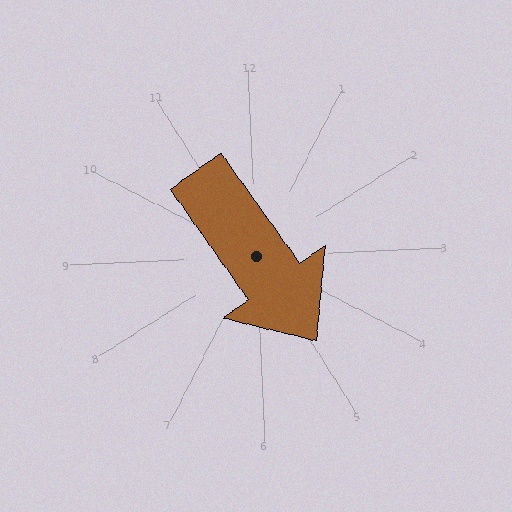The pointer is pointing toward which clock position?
Roughly 5 o'clock.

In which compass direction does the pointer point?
Southeast.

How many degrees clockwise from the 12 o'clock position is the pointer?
Approximately 147 degrees.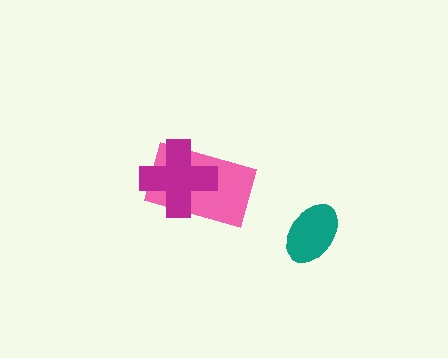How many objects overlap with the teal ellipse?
0 objects overlap with the teal ellipse.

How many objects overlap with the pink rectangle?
1 object overlaps with the pink rectangle.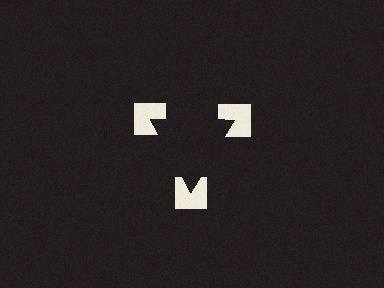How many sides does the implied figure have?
3 sides.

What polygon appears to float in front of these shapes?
An illusory triangle — its edges are inferred from the aligned wedge cuts in the notched squares, not physically drawn.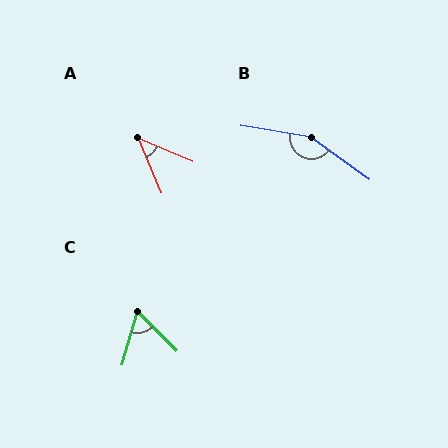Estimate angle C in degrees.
Approximately 62 degrees.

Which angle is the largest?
B, at approximately 154 degrees.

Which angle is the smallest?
A, at approximately 44 degrees.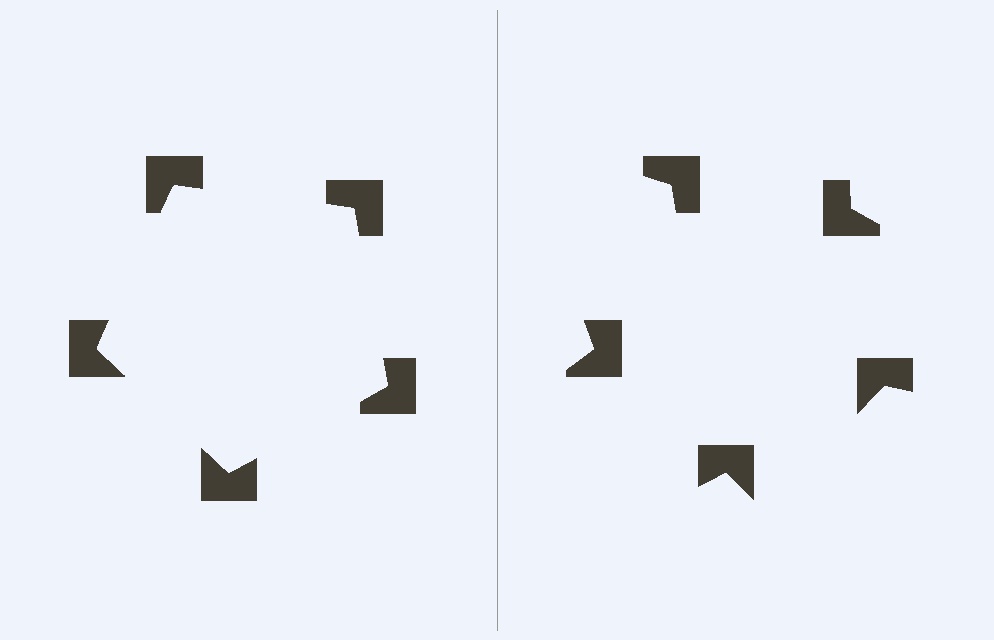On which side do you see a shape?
An illusory pentagon appears on the left side. On the right side the wedge cuts are rotated, so no coherent shape forms.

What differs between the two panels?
The notched squares are positioned identically on both sides; only the wedge orientations differ. On the left they align to a pentagon; on the right they are misaligned.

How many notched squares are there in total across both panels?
10 — 5 on each side.